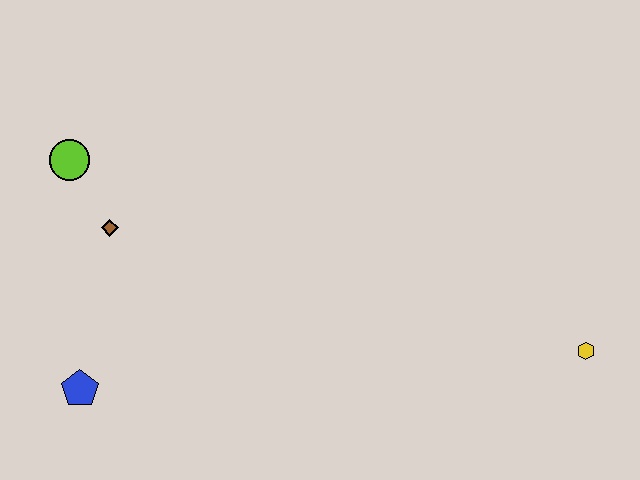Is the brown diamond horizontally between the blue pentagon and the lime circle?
No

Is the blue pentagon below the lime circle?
Yes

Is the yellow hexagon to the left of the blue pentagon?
No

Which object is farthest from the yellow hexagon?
The lime circle is farthest from the yellow hexagon.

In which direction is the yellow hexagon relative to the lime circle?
The yellow hexagon is to the right of the lime circle.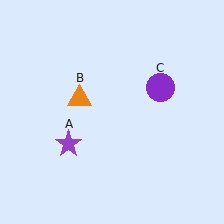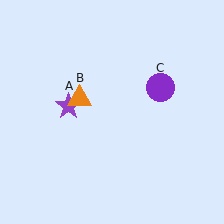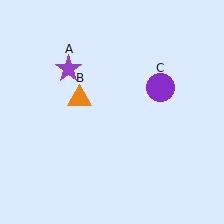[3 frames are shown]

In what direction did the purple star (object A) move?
The purple star (object A) moved up.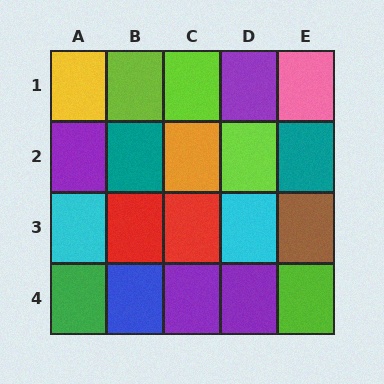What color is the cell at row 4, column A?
Green.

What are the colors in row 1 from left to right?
Yellow, lime, lime, purple, pink.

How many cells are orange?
1 cell is orange.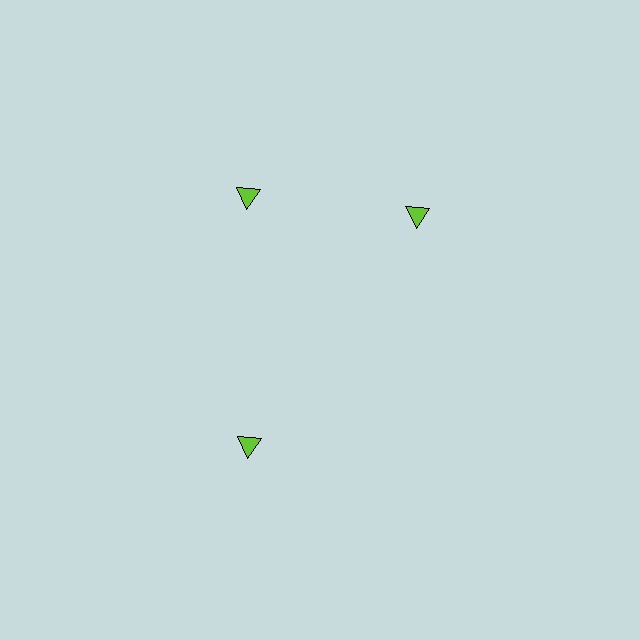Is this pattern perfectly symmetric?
No. The 3 lime triangles are arranged in a ring, but one element near the 3 o'clock position is rotated out of alignment along the ring, breaking the 3-fold rotational symmetry.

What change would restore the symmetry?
The symmetry would be restored by rotating it back into even spacing with its neighbors so that all 3 triangles sit at equal angles and equal distance from the center.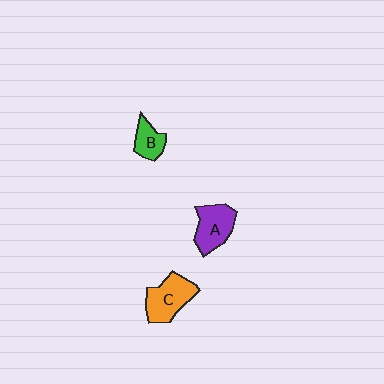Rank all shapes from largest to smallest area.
From largest to smallest: C (orange), A (purple), B (green).